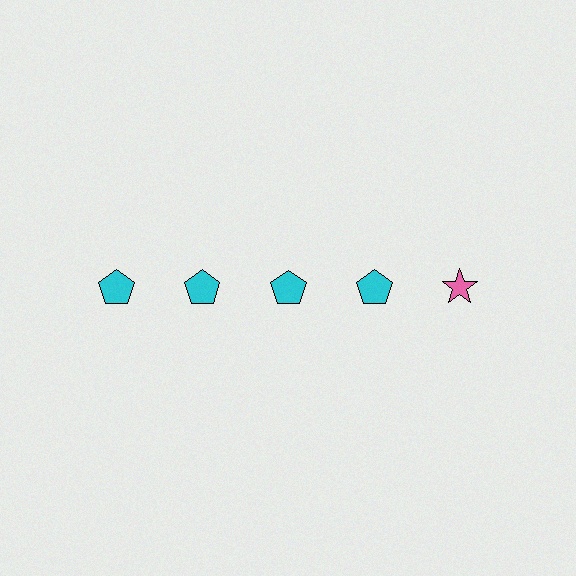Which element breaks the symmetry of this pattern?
The pink star in the top row, rightmost column breaks the symmetry. All other shapes are cyan pentagons.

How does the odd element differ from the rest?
It differs in both color (pink instead of cyan) and shape (star instead of pentagon).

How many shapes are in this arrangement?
There are 5 shapes arranged in a grid pattern.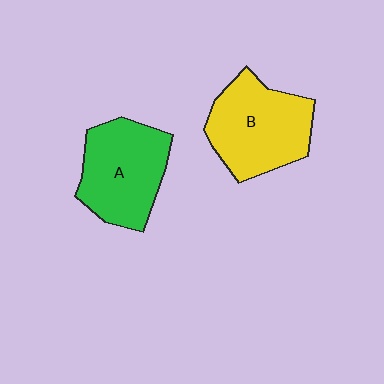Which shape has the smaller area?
Shape A (green).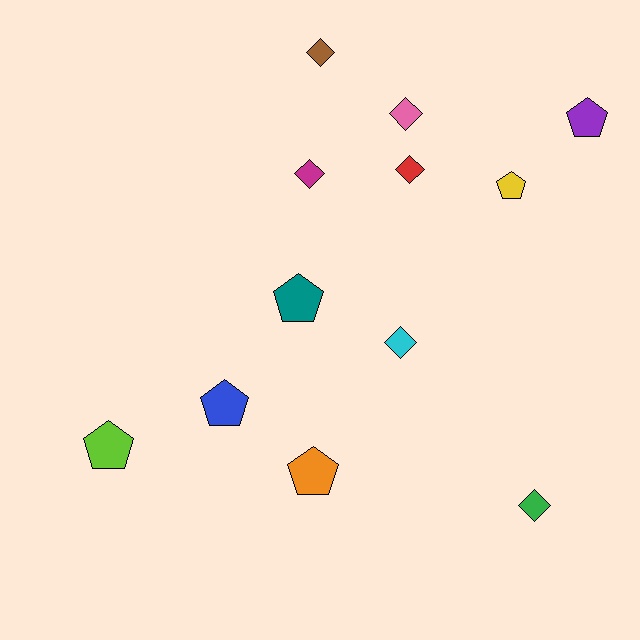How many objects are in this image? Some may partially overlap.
There are 12 objects.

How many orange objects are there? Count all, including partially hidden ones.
There is 1 orange object.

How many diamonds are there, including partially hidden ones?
There are 6 diamonds.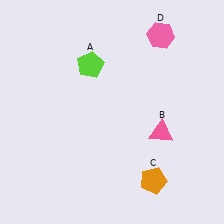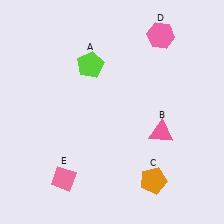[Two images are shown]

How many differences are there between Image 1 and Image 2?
There is 1 difference between the two images.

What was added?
A pink diamond (E) was added in Image 2.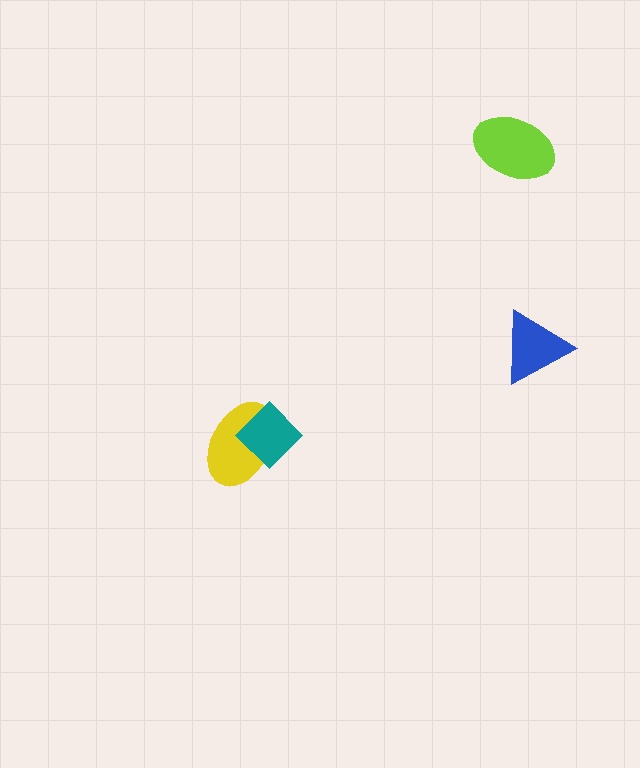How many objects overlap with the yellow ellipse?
1 object overlaps with the yellow ellipse.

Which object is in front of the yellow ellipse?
The teal diamond is in front of the yellow ellipse.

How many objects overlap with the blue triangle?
0 objects overlap with the blue triangle.